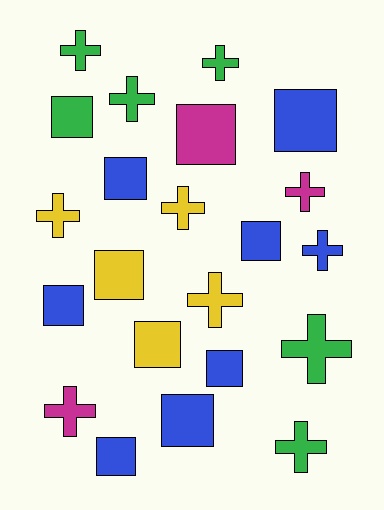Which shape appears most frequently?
Square, with 11 objects.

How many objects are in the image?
There are 22 objects.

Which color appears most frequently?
Blue, with 8 objects.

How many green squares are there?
There is 1 green square.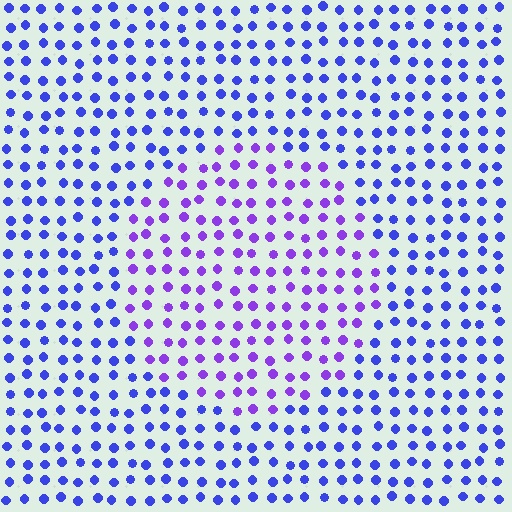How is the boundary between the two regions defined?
The boundary is defined purely by a slight shift in hue (about 34 degrees). Spacing, size, and orientation are identical on both sides.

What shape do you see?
I see a circle.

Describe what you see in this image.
The image is filled with small blue elements in a uniform arrangement. A circle-shaped region is visible where the elements are tinted to a slightly different hue, forming a subtle color boundary.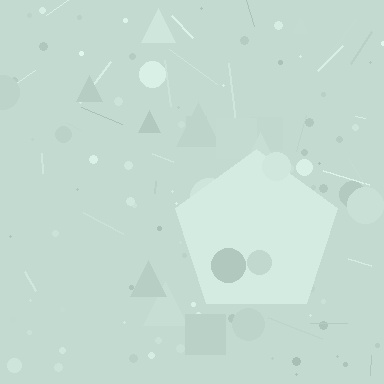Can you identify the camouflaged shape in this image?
The camouflaged shape is a pentagon.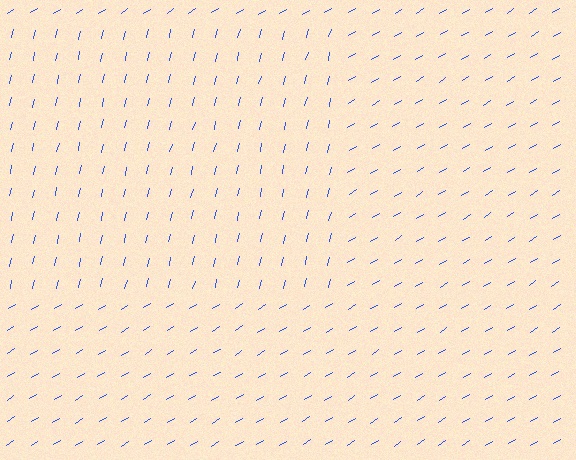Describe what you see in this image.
The image is filled with small blue line segments. A rectangle region in the image has lines oriented differently from the surrounding lines, creating a visible texture boundary.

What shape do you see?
I see a rectangle.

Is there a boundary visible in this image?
Yes, there is a texture boundary formed by a change in line orientation.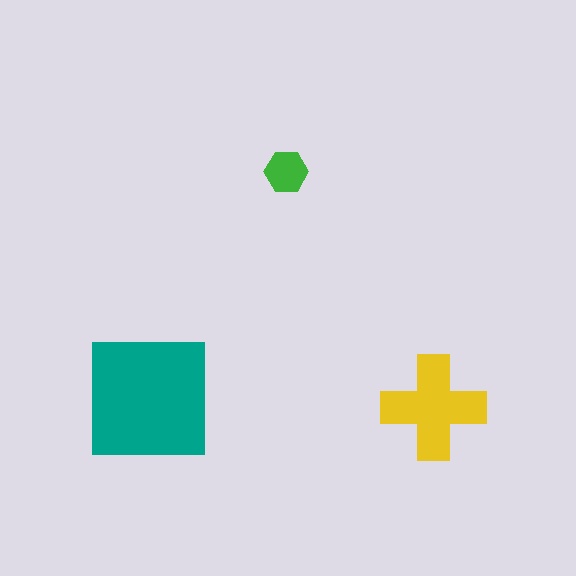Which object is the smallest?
The green hexagon.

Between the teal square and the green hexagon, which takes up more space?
The teal square.